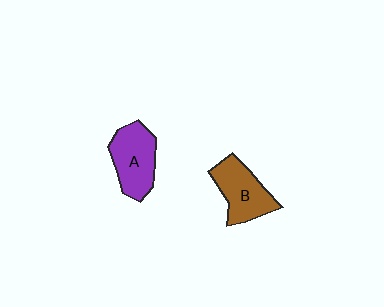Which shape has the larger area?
Shape A (purple).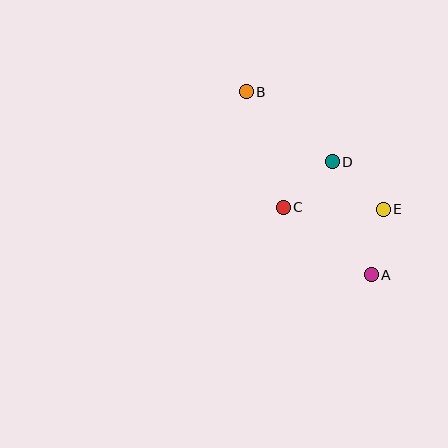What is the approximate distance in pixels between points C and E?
The distance between C and E is approximately 100 pixels.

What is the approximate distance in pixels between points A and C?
The distance between A and C is approximately 111 pixels.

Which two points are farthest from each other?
Points A and B are farthest from each other.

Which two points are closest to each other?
Points A and E are closest to each other.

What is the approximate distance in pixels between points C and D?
The distance between C and D is approximately 67 pixels.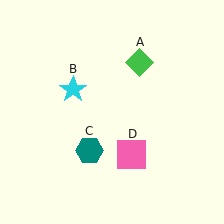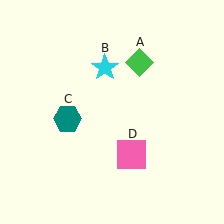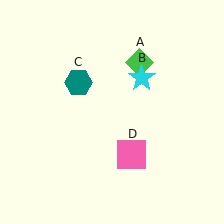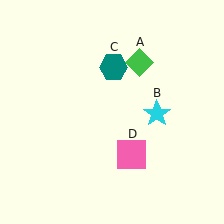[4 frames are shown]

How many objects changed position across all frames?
2 objects changed position: cyan star (object B), teal hexagon (object C).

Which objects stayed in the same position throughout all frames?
Green diamond (object A) and pink square (object D) remained stationary.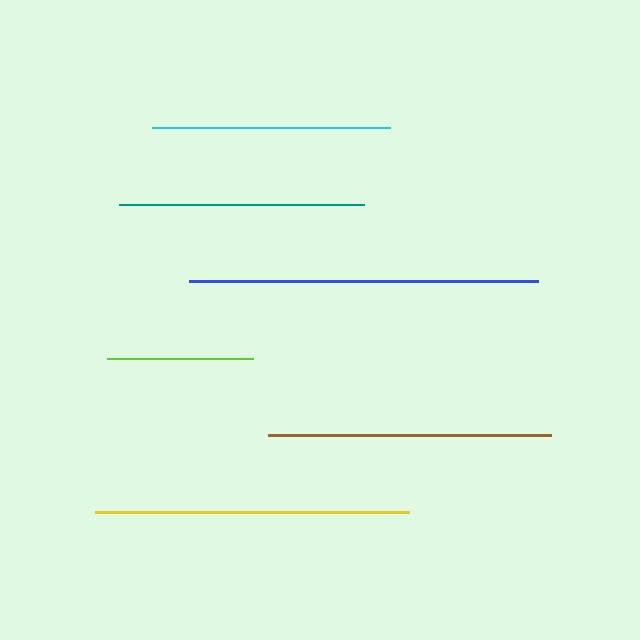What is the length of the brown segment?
The brown segment is approximately 283 pixels long.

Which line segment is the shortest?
The lime line is the shortest at approximately 146 pixels.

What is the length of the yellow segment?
The yellow segment is approximately 315 pixels long.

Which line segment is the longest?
The blue line is the longest at approximately 349 pixels.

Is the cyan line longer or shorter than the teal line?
The teal line is longer than the cyan line.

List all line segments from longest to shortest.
From longest to shortest: blue, yellow, brown, teal, cyan, lime.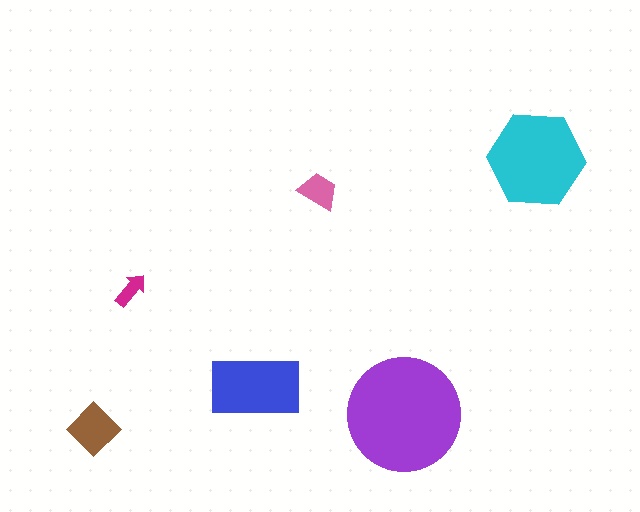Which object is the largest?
The purple circle.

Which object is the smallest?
The magenta arrow.